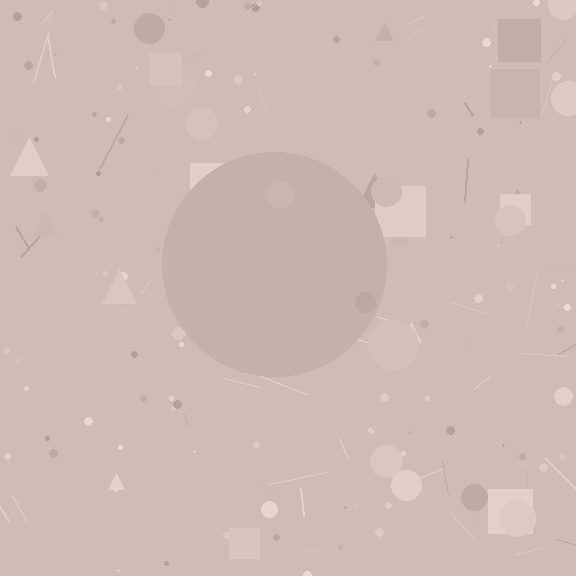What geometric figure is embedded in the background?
A circle is embedded in the background.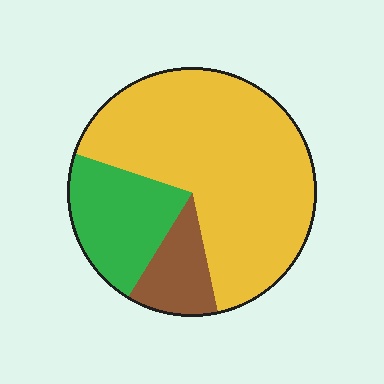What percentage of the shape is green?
Green takes up about one fifth (1/5) of the shape.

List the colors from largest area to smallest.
From largest to smallest: yellow, green, brown.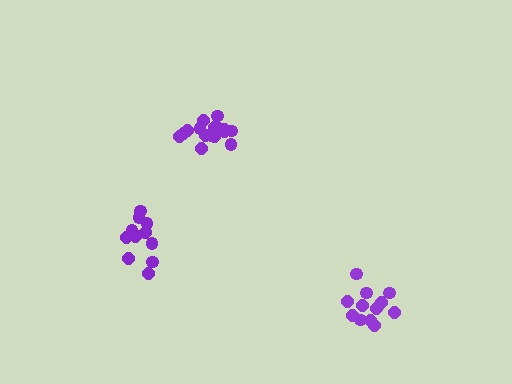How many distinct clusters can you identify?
There are 3 distinct clusters.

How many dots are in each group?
Group 1: 12 dots, Group 2: 17 dots, Group 3: 12 dots (41 total).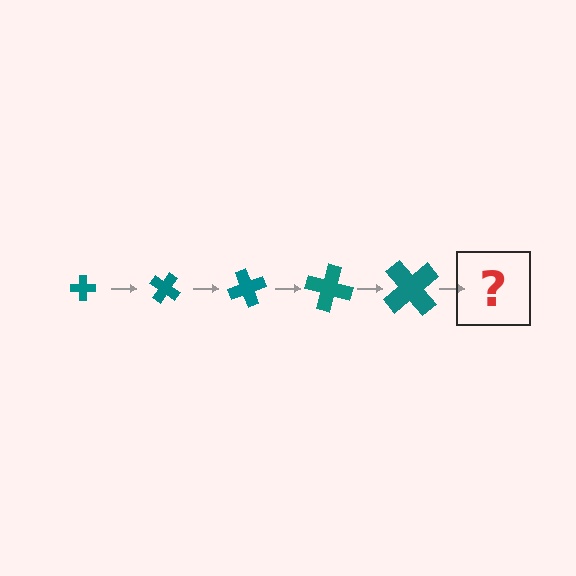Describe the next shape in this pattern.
It should be a cross, larger than the previous one and rotated 175 degrees from the start.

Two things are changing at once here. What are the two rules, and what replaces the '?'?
The two rules are that the cross grows larger each step and it rotates 35 degrees each step. The '?' should be a cross, larger than the previous one and rotated 175 degrees from the start.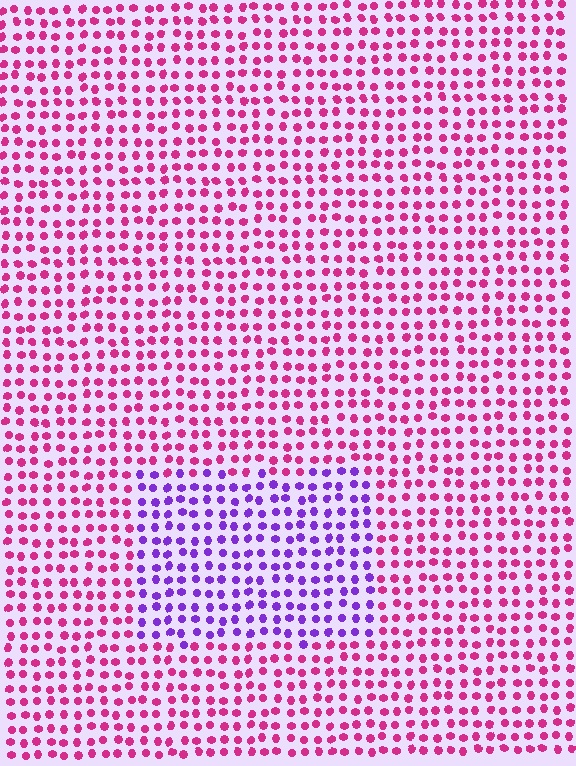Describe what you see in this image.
The image is filled with small magenta elements in a uniform arrangement. A rectangle-shaped region is visible where the elements are tinted to a slightly different hue, forming a subtle color boundary.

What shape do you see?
I see a rectangle.